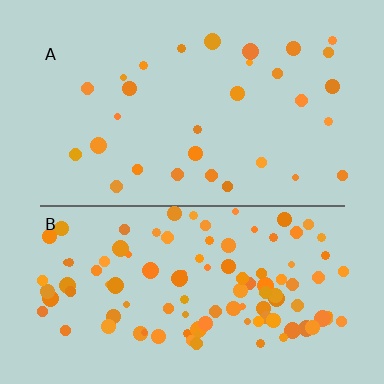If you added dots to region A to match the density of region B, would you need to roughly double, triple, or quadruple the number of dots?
Approximately quadruple.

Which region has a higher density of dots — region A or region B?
B (the bottom).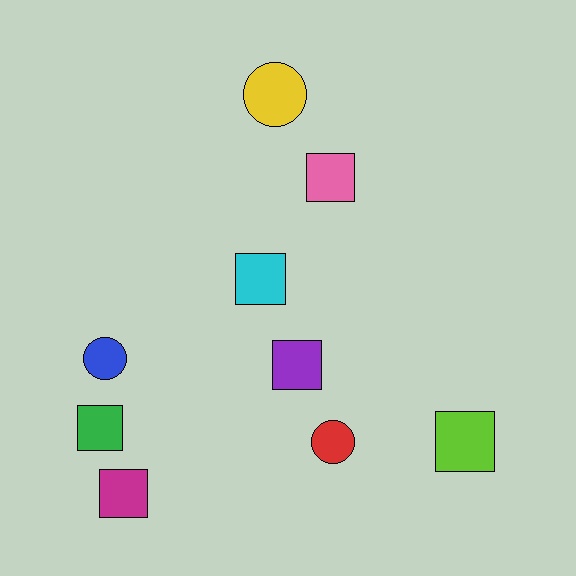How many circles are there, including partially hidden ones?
There are 3 circles.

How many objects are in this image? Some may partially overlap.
There are 9 objects.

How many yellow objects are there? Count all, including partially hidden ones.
There is 1 yellow object.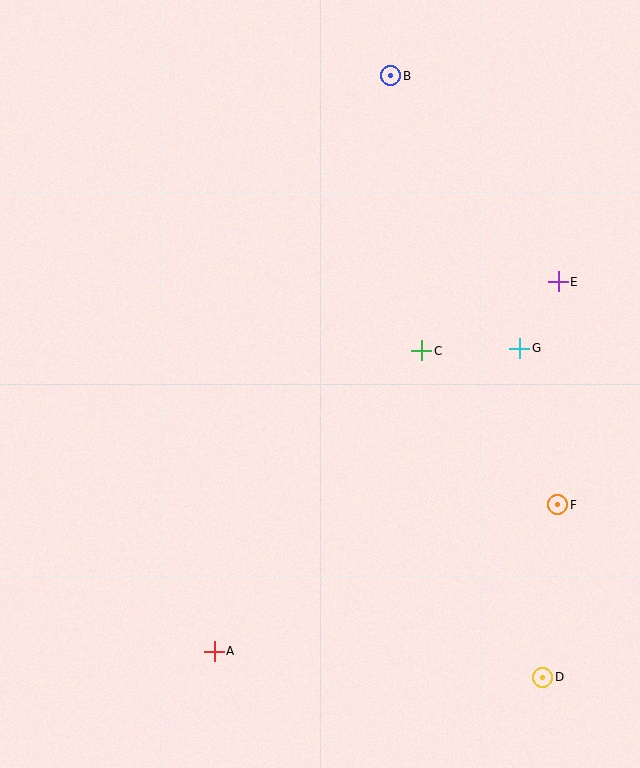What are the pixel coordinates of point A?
Point A is at (214, 652).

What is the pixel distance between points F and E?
The distance between F and E is 223 pixels.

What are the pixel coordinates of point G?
Point G is at (520, 348).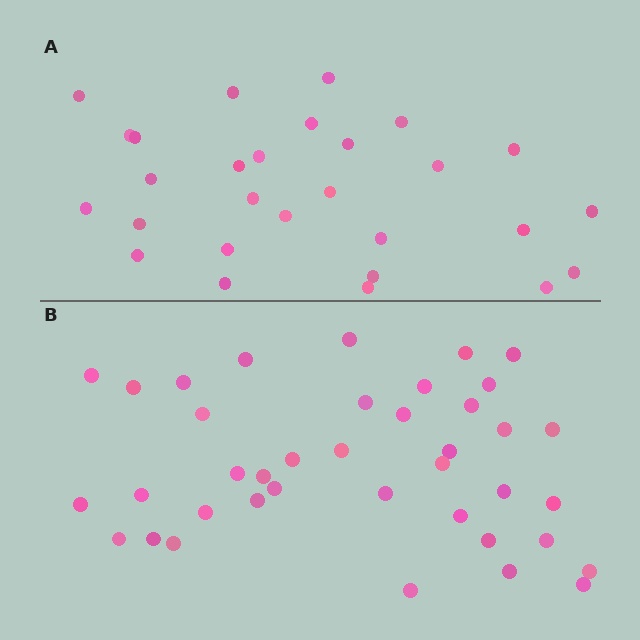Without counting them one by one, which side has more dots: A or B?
Region B (the bottom region) has more dots.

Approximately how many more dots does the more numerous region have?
Region B has roughly 12 or so more dots than region A.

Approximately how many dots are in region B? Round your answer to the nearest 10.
About 40 dots. (The exact count is 39, which rounds to 40.)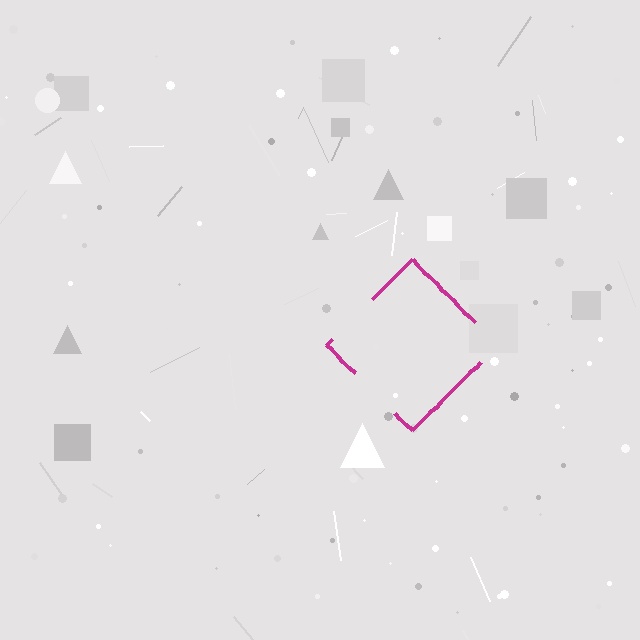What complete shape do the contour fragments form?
The contour fragments form a diamond.